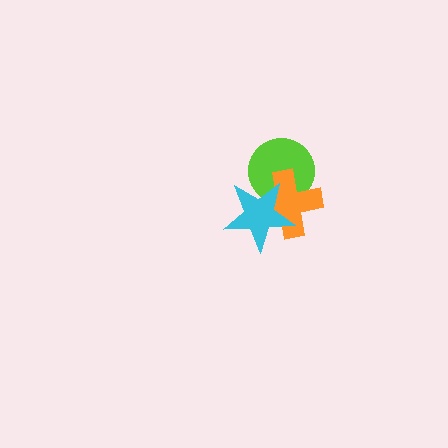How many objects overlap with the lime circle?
2 objects overlap with the lime circle.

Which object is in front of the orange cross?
The cyan star is in front of the orange cross.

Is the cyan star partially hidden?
No, no other shape covers it.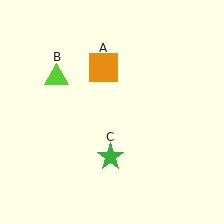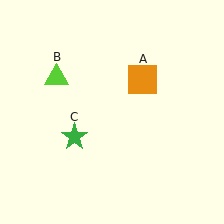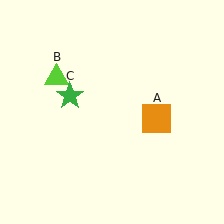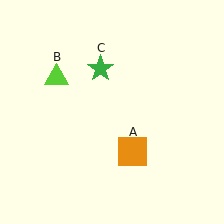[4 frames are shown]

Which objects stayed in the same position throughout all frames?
Lime triangle (object B) remained stationary.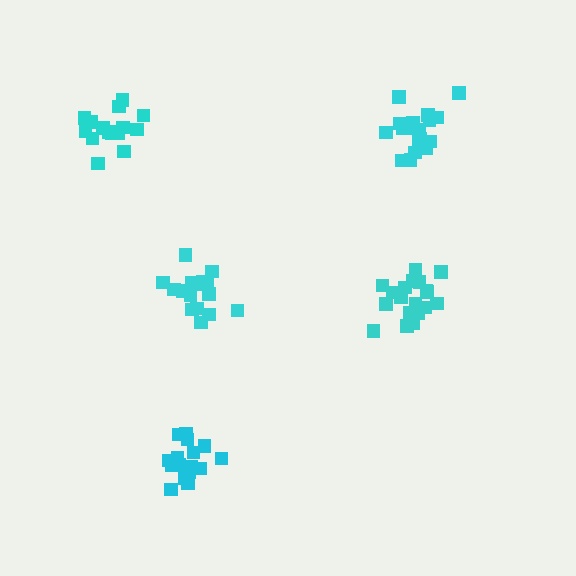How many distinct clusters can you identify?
There are 5 distinct clusters.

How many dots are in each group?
Group 1: 16 dots, Group 2: 18 dots, Group 3: 20 dots, Group 4: 16 dots, Group 5: 20 dots (90 total).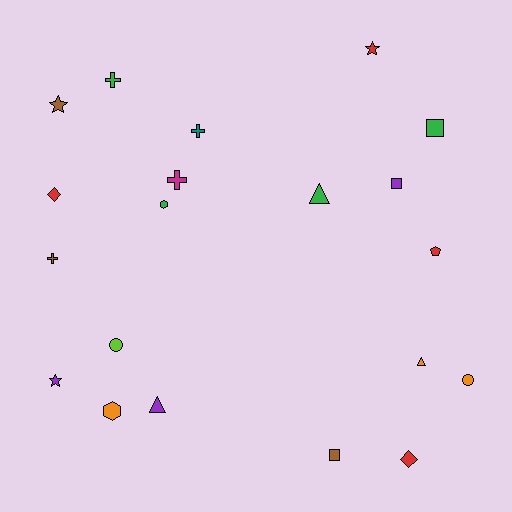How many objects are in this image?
There are 20 objects.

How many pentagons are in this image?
There is 1 pentagon.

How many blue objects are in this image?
There are no blue objects.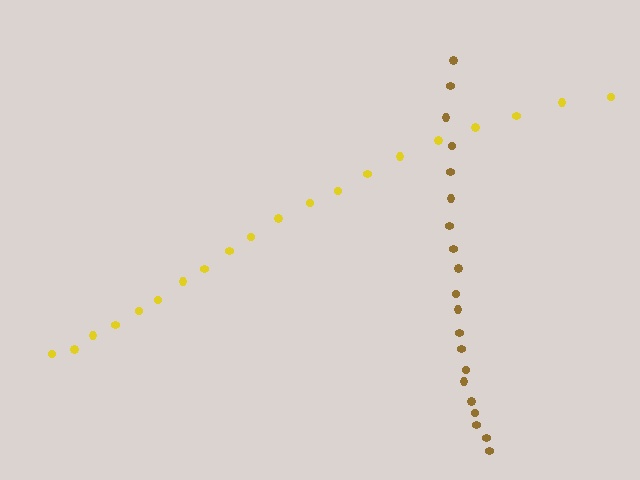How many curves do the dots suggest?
There are 2 distinct paths.